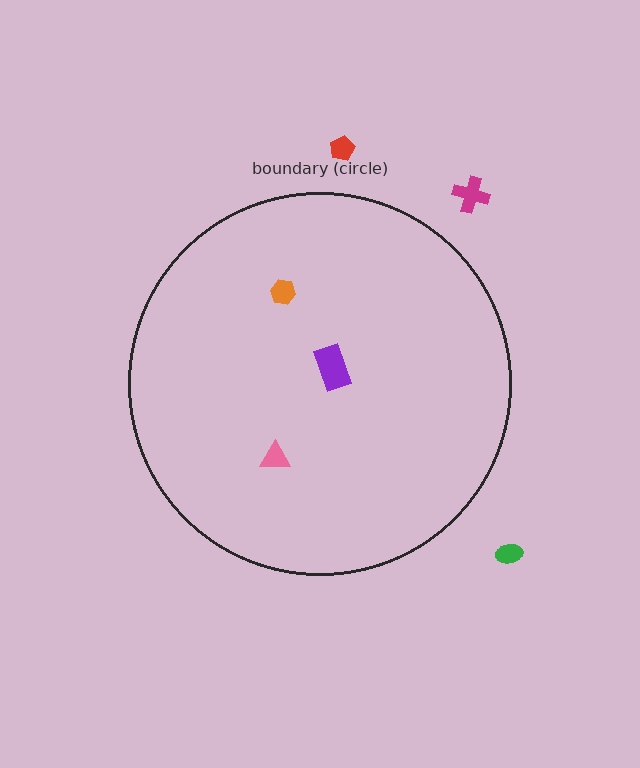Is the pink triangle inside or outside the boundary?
Inside.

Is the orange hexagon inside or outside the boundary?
Inside.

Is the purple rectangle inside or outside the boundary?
Inside.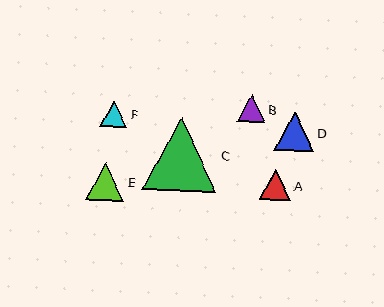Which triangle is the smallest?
Triangle F is the smallest with a size of approximately 27 pixels.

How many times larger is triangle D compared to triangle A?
Triangle D is approximately 1.3 times the size of triangle A.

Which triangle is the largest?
Triangle C is the largest with a size of approximately 74 pixels.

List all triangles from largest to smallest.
From largest to smallest: C, D, E, A, B, F.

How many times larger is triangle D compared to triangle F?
Triangle D is approximately 1.5 times the size of triangle F.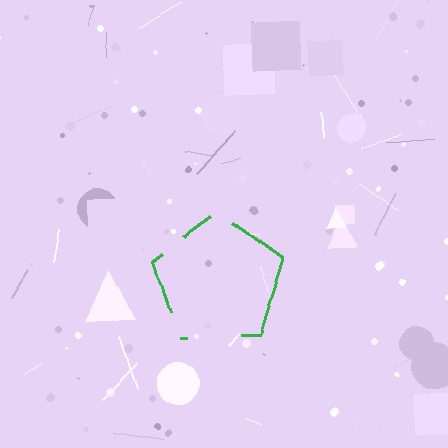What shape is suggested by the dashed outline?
The dashed outline suggests a pentagon.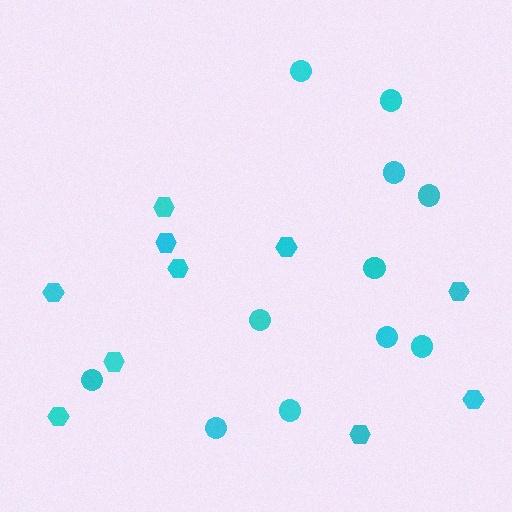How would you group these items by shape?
There are 2 groups: one group of circles (11) and one group of hexagons (10).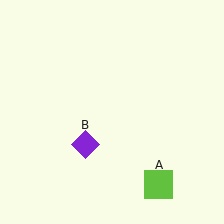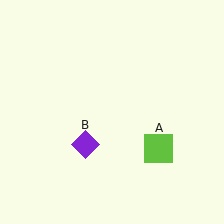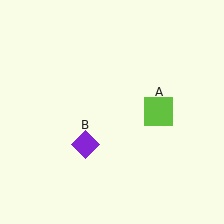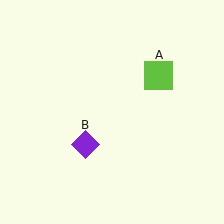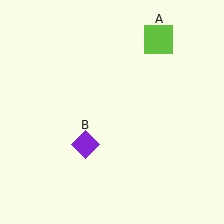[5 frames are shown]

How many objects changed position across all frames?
1 object changed position: lime square (object A).